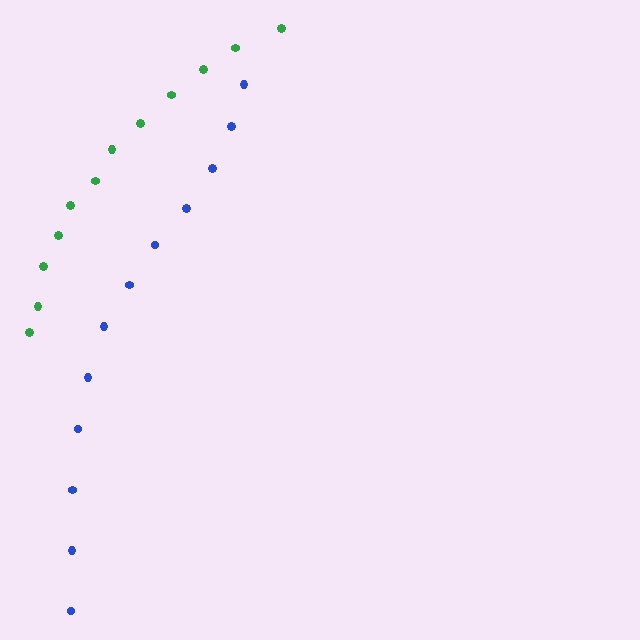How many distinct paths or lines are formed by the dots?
There are 2 distinct paths.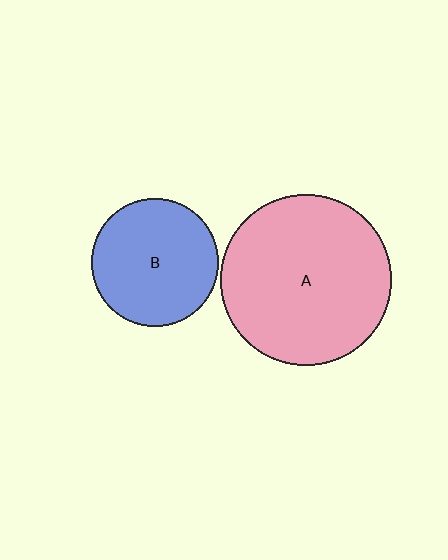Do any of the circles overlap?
No, none of the circles overlap.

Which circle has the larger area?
Circle A (pink).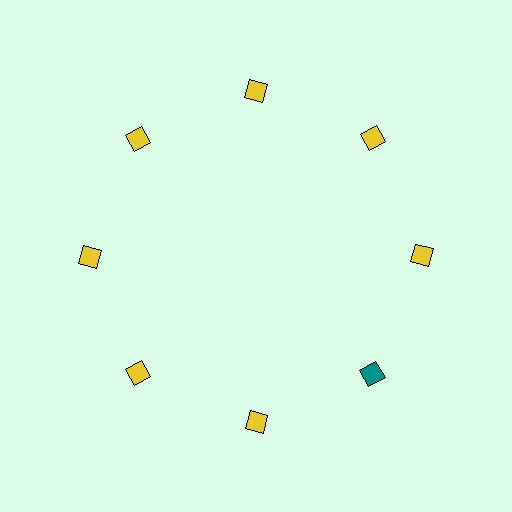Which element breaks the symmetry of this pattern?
The teal square at roughly the 4 o'clock position breaks the symmetry. All other shapes are yellow squares.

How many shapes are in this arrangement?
There are 8 shapes arranged in a ring pattern.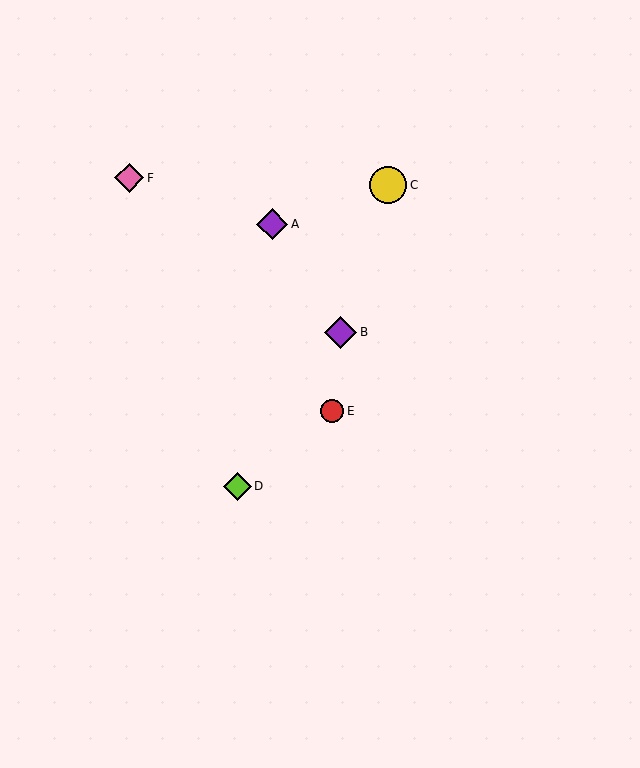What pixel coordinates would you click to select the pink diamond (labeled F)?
Click at (129, 178) to select the pink diamond F.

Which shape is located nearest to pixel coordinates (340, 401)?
The red circle (labeled E) at (332, 411) is nearest to that location.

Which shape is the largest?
The yellow circle (labeled C) is the largest.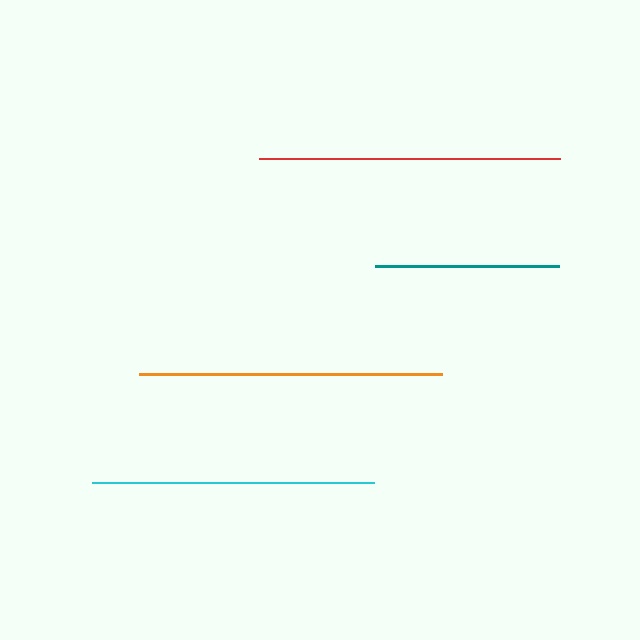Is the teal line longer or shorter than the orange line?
The orange line is longer than the teal line.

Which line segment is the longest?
The orange line is the longest at approximately 304 pixels.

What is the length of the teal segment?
The teal segment is approximately 184 pixels long.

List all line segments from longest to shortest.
From longest to shortest: orange, red, cyan, teal.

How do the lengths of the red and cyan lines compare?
The red and cyan lines are approximately the same length.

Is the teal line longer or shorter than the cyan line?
The cyan line is longer than the teal line.